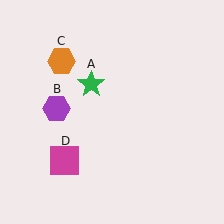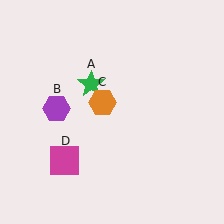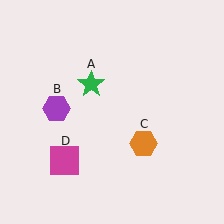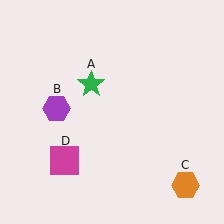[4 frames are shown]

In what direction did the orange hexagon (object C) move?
The orange hexagon (object C) moved down and to the right.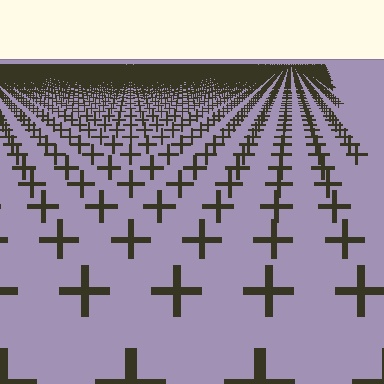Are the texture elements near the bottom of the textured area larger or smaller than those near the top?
Larger. Near the bottom, elements are closer to the viewer and appear at a bigger on-screen size.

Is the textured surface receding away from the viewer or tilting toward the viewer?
The surface is receding away from the viewer. Texture elements get smaller and denser toward the top.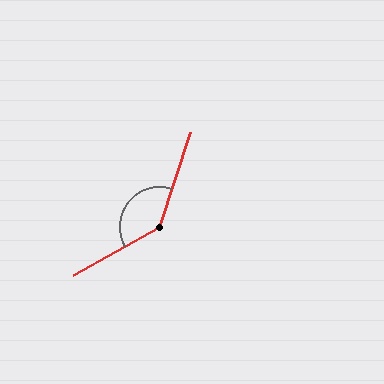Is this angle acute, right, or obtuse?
It is obtuse.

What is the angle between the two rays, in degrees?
Approximately 138 degrees.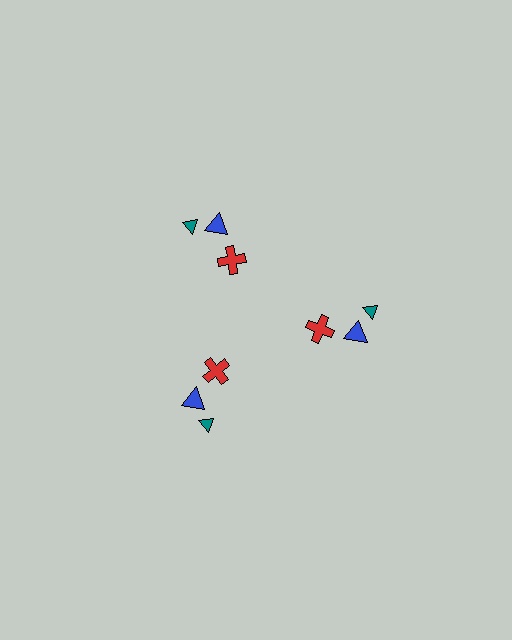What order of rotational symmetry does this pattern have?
This pattern has 3-fold rotational symmetry.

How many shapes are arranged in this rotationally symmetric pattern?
There are 9 shapes, arranged in 3 groups of 3.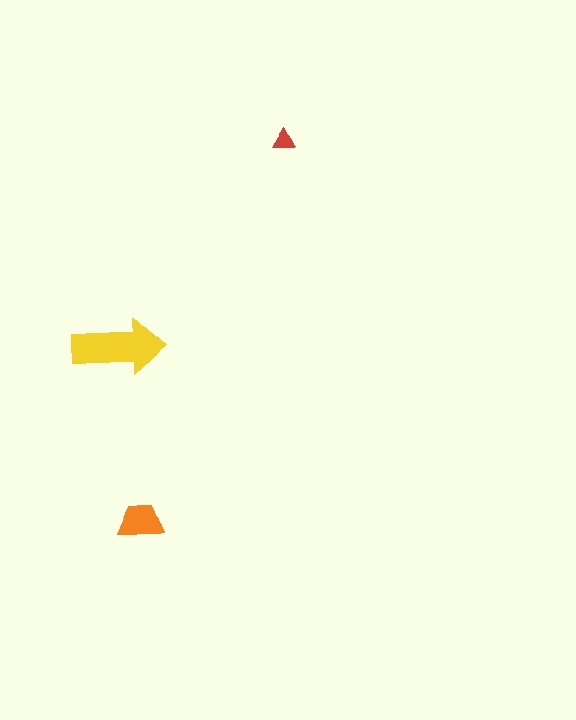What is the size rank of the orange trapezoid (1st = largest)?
2nd.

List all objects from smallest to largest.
The red triangle, the orange trapezoid, the yellow arrow.